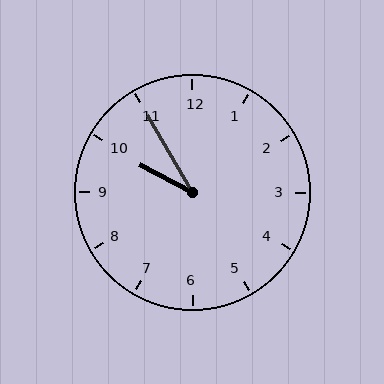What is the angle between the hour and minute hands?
Approximately 32 degrees.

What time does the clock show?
9:55.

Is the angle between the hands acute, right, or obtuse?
It is acute.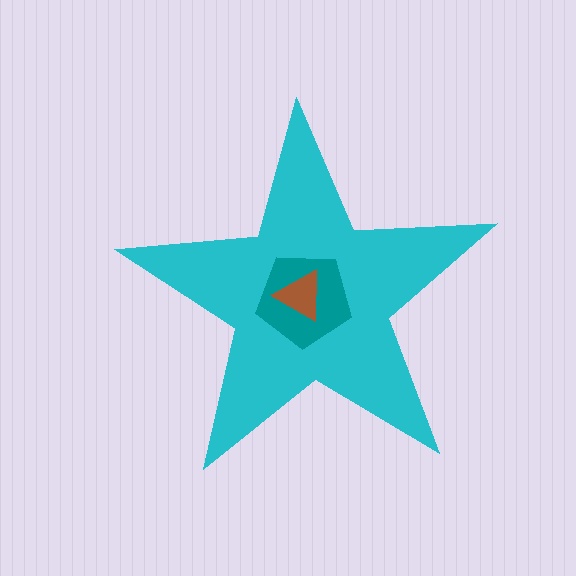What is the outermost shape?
The cyan star.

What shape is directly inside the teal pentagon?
The brown triangle.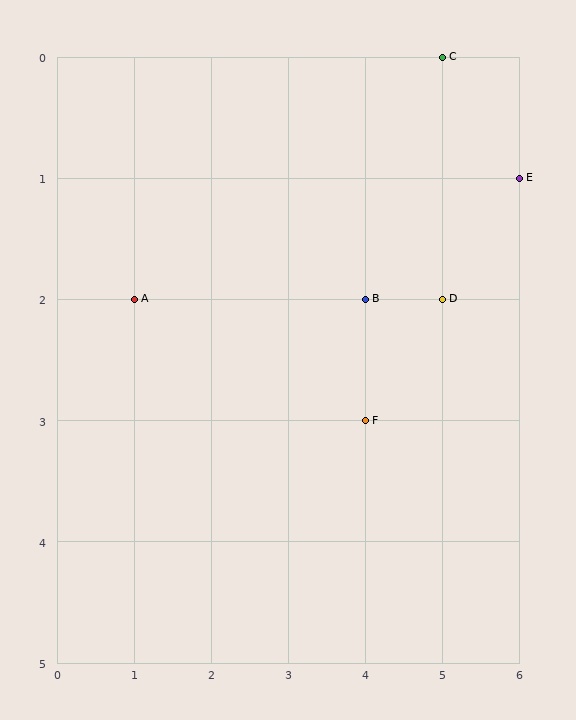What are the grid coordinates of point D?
Point D is at grid coordinates (5, 2).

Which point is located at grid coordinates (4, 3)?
Point F is at (4, 3).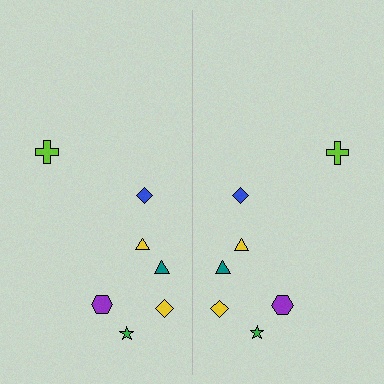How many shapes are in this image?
There are 14 shapes in this image.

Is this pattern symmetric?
Yes, this pattern has bilateral (reflection) symmetry.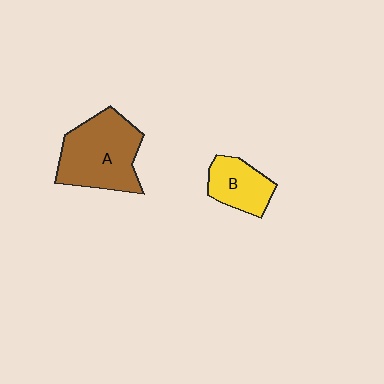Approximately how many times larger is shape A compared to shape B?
Approximately 1.9 times.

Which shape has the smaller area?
Shape B (yellow).